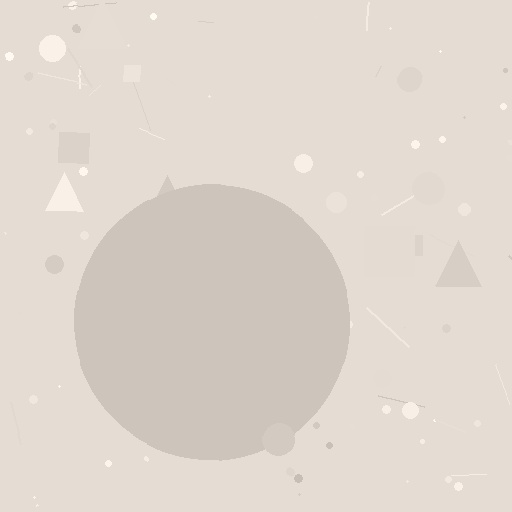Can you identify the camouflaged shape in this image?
The camouflaged shape is a circle.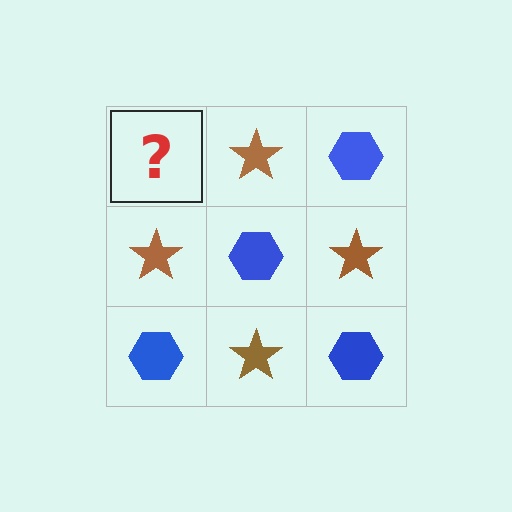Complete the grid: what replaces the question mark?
The question mark should be replaced with a blue hexagon.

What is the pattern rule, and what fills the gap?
The rule is that it alternates blue hexagon and brown star in a checkerboard pattern. The gap should be filled with a blue hexagon.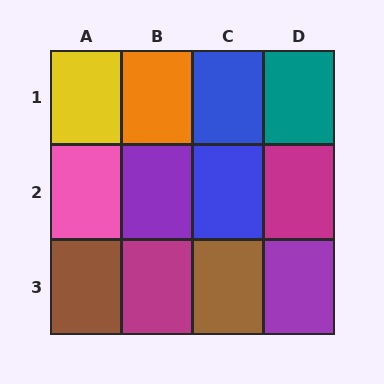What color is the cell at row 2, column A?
Pink.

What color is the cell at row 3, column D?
Purple.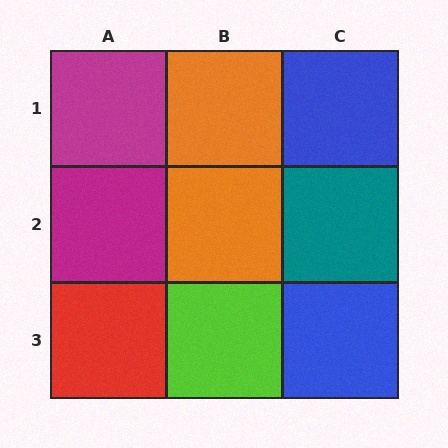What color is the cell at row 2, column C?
Teal.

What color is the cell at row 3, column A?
Red.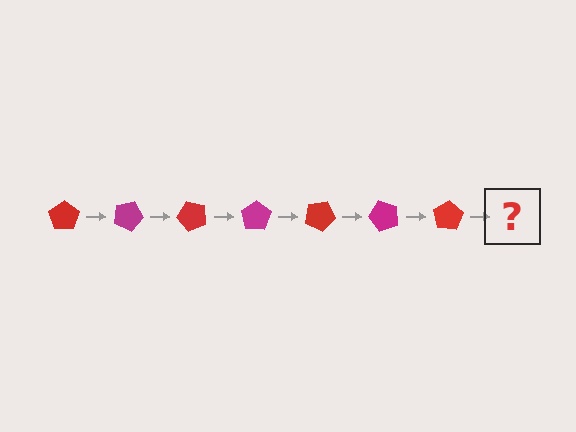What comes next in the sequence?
The next element should be a magenta pentagon, rotated 175 degrees from the start.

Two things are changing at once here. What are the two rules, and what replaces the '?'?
The two rules are that it rotates 25 degrees each step and the color cycles through red and magenta. The '?' should be a magenta pentagon, rotated 175 degrees from the start.